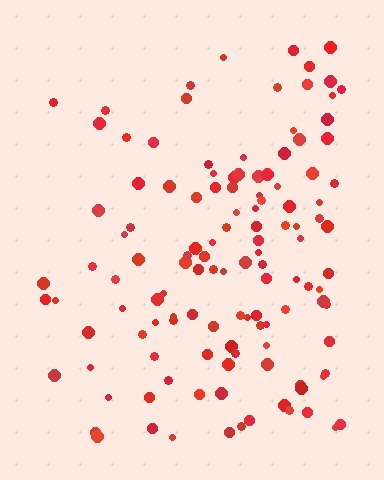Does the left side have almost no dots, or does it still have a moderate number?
Still a moderate number, just noticeably fewer than the right.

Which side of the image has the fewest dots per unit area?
The left.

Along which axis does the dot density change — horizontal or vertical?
Horizontal.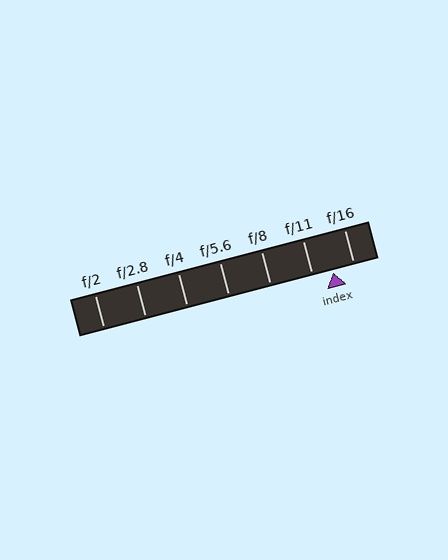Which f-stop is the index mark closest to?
The index mark is closest to f/16.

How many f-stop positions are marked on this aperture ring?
There are 7 f-stop positions marked.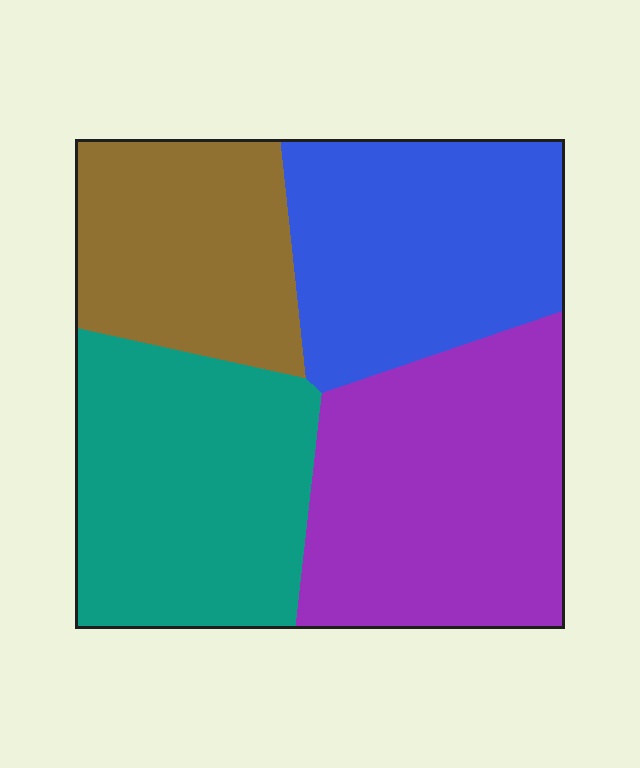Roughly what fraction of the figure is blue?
Blue takes up about one quarter (1/4) of the figure.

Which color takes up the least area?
Brown, at roughly 20%.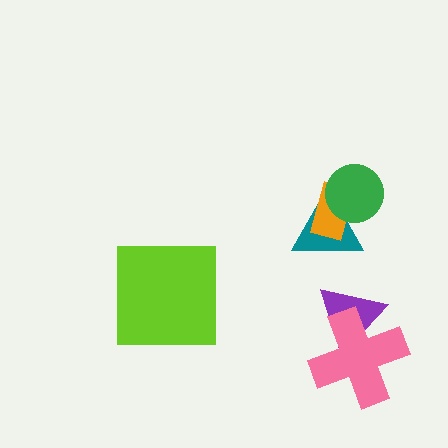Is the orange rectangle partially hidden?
Yes, it is partially covered by another shape.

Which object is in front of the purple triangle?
The pink cross is in front of the purple triangle.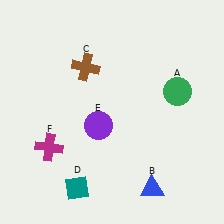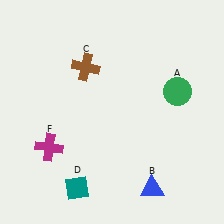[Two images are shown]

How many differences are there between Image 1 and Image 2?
There is 1 difference between the two images.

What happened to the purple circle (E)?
The purple circle (E) was removed in Image 2. It was in the bottom-left area of Image 1.